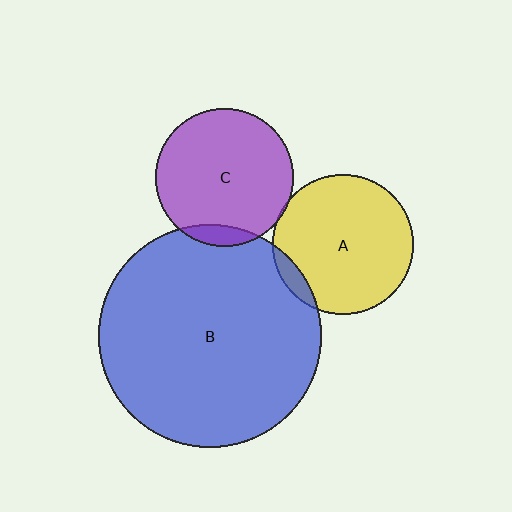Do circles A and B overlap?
Yes.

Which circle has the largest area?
Circle B (blue).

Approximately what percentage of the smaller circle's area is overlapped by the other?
Approximately 5%.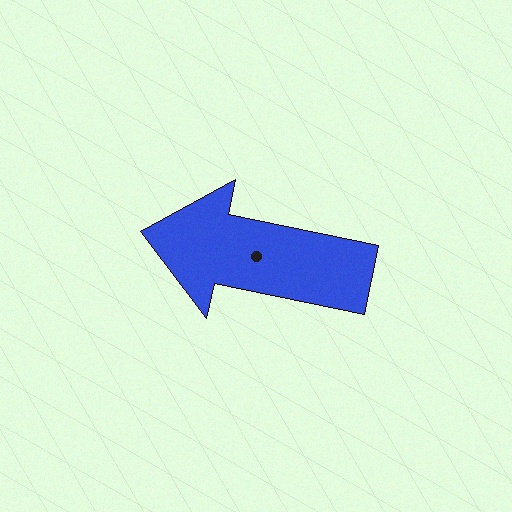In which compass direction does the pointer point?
West.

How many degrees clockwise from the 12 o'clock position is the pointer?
Approximately 282 degrees.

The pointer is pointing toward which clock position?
Roughly 9 o'clock.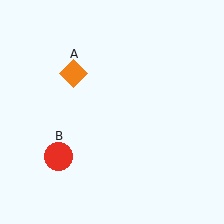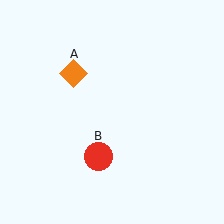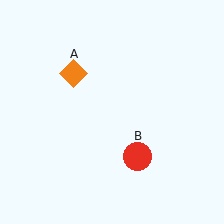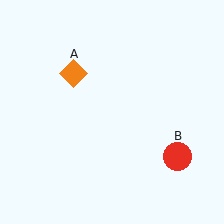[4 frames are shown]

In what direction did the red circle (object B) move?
The red circle (object B) moved right.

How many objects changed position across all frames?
1 object changed position: red circle (object B).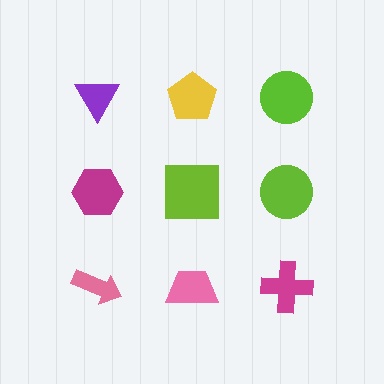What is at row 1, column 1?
A purple triangle.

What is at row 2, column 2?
A lime square.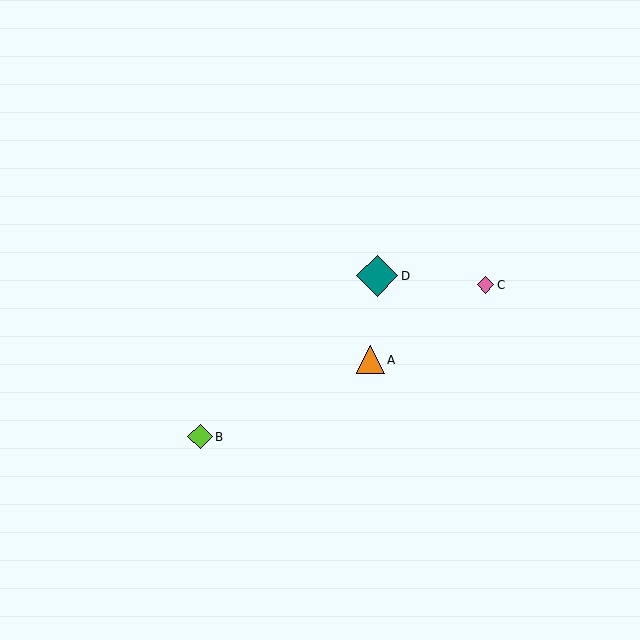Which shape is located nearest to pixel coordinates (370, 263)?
The teal diamond (labeled D) at (377, 276) is nearest to that location.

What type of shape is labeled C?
Shape C is a pink diamond.